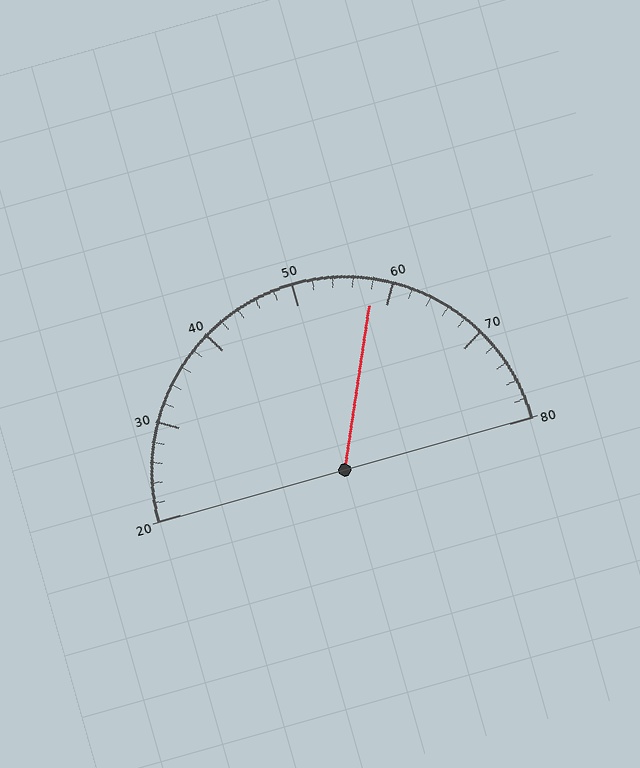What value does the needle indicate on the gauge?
The needle indicates approximately 58.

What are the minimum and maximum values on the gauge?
The gauge ranges from 20 to 80.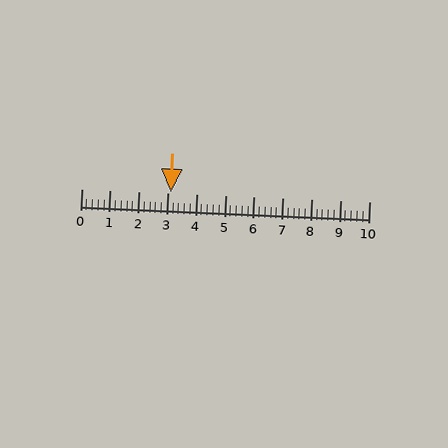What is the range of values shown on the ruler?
The ruler shows values from 0 to 10.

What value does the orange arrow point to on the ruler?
The orange arrow points to approximately 3.1.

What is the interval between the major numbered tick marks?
The major tick marks are spaced 1 units apart.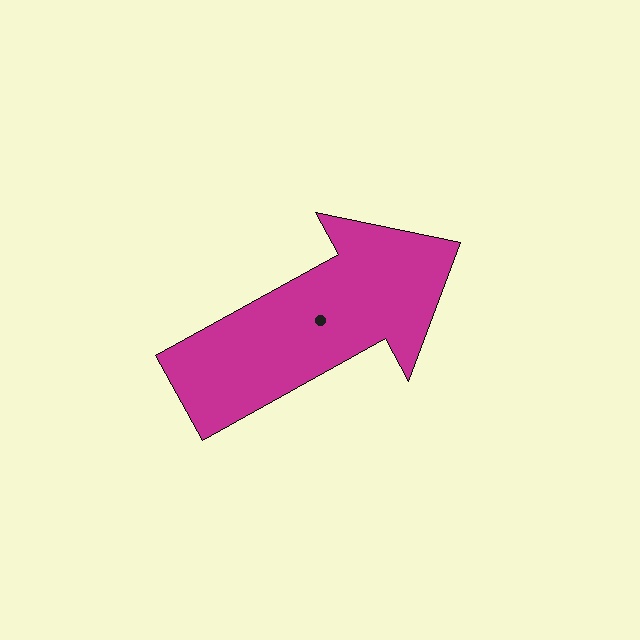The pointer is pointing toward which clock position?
Roughly 2 o'clock.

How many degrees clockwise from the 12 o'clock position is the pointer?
Approximately 61 degrees.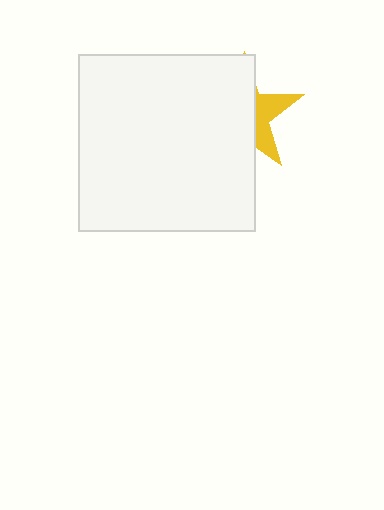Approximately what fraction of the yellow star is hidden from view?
Roughly 68% of the yellow star is hidden behind the white square.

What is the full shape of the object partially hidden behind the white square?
The partially hidden object is a yellow star.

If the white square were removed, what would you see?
You would see the complete yellow star.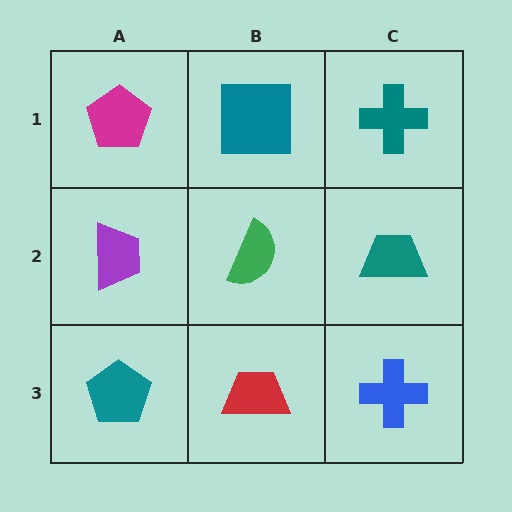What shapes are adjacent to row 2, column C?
A teal cross (row 1, column C), a blue cross (row 3, column C), a green semicircle (row 2, column B).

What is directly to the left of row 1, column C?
A teal square.